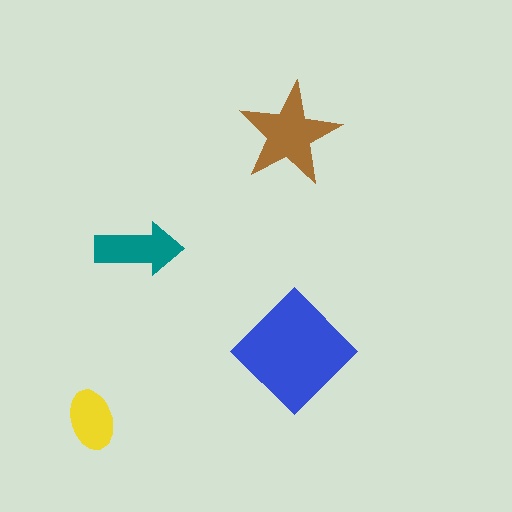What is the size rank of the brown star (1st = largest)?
2nd.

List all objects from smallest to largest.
The yellow ellipse, the teal arrow, the brown star, the blue diamond.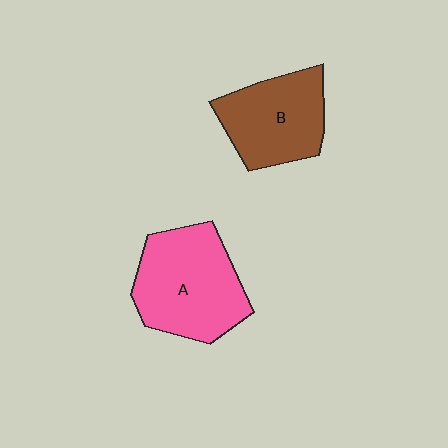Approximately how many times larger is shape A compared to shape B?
Approximately 1.3 times.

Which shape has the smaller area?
Shape B (brown).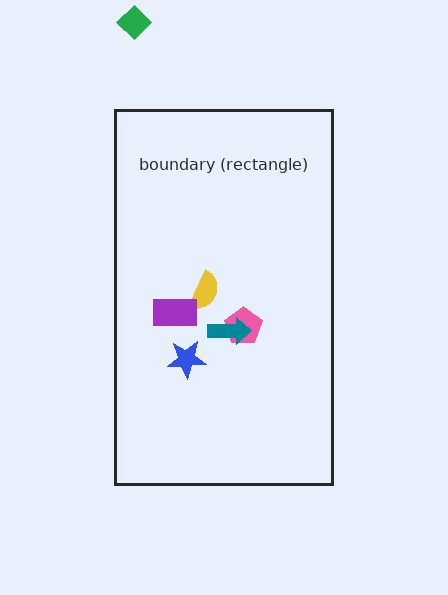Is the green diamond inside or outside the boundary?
Outside.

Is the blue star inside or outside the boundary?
Inside.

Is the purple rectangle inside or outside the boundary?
Inside.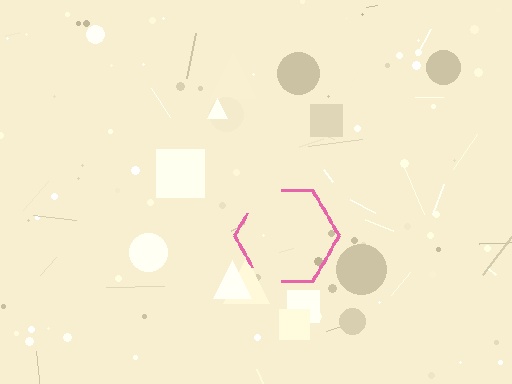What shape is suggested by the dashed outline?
The dashed outline suggests a hexagon.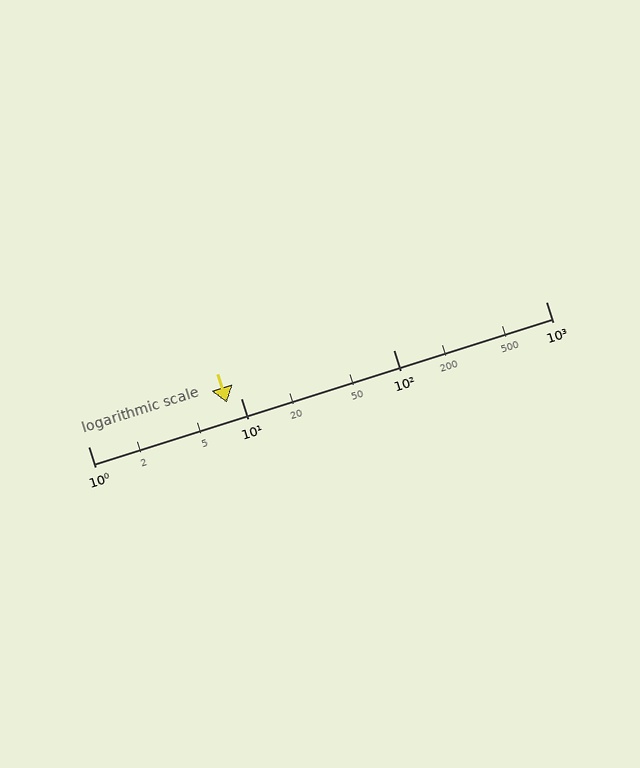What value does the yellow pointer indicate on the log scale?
The pointer indicates approximately 8.1.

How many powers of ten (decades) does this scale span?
The scale spans 3 decades, from 1 to 1000.